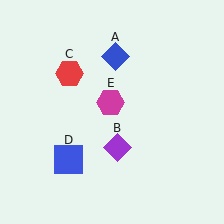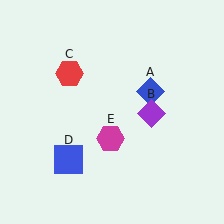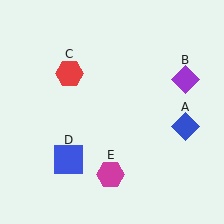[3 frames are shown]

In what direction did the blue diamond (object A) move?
The blue diamond (object A) moved down and to the right.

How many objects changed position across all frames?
3 objects changed position: blue diamond (object A), purple diamond (object B), magenta hexagon (object E).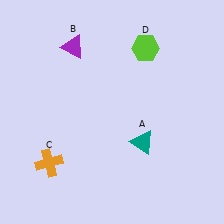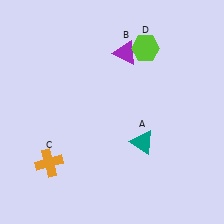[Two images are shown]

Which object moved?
The purple triangle (B) moved right.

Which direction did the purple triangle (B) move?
The purple triangle (B) moved right.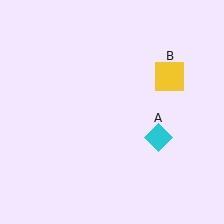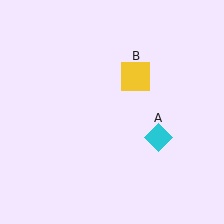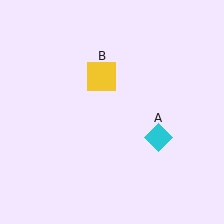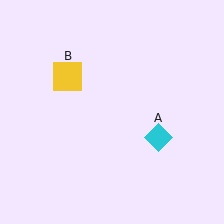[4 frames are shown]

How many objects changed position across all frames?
1 object changed position: yellow square (object B).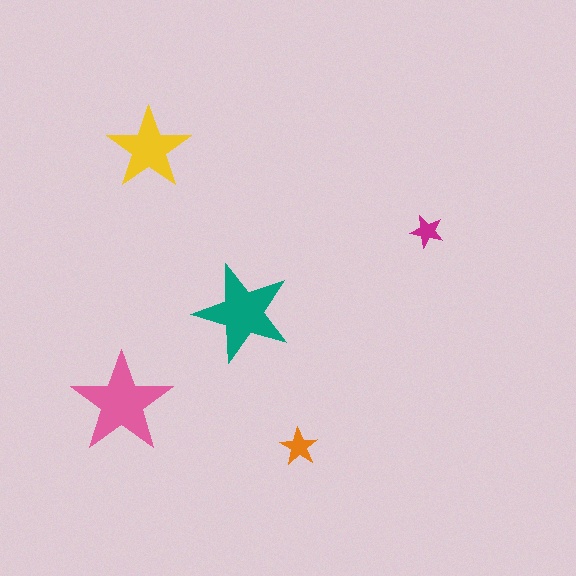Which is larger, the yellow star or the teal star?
The teal one.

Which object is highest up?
The yellow star is topmost.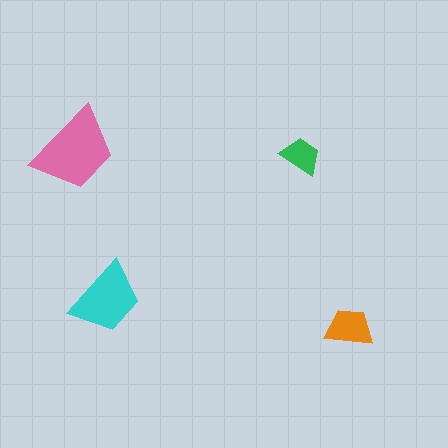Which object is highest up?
The pink trapezoid is topmost.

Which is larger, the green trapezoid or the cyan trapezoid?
The cyan one.